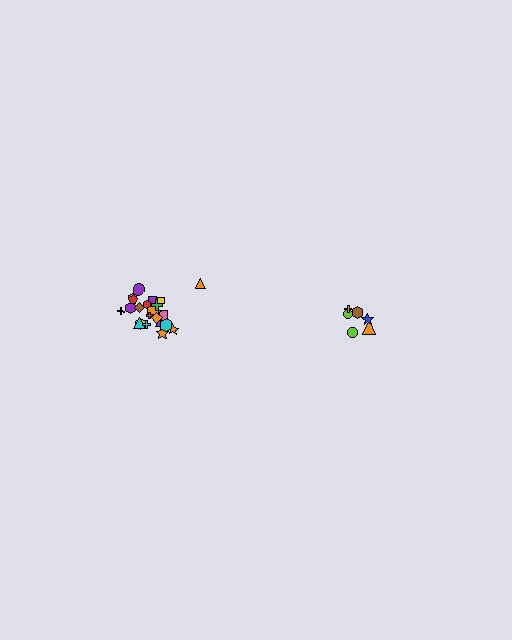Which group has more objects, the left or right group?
The left group.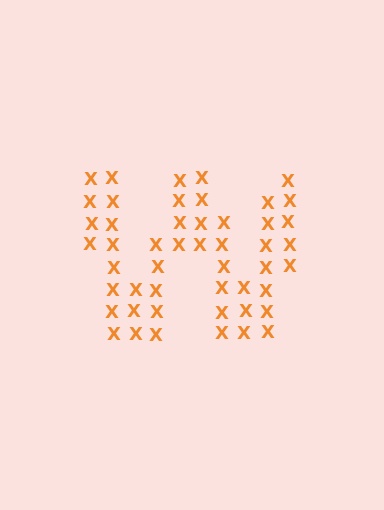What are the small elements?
The small elements are letter X's.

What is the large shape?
The large shape is the letter W.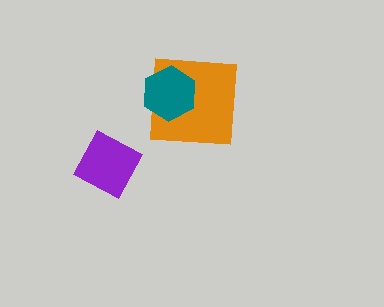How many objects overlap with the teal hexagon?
1 object overlaps with the teal hexagon.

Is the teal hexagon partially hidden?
No, no other shape covers it.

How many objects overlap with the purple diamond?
0 objects overlap with the purple diamond.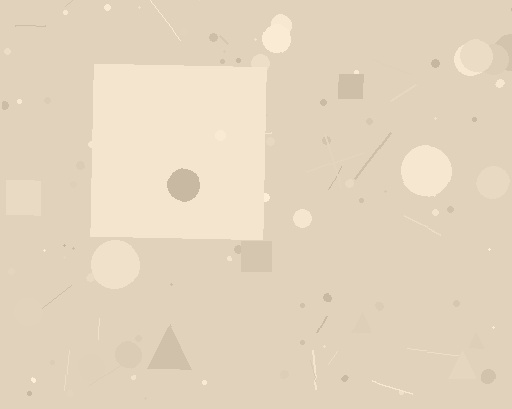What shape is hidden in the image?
A square is hidden in the image.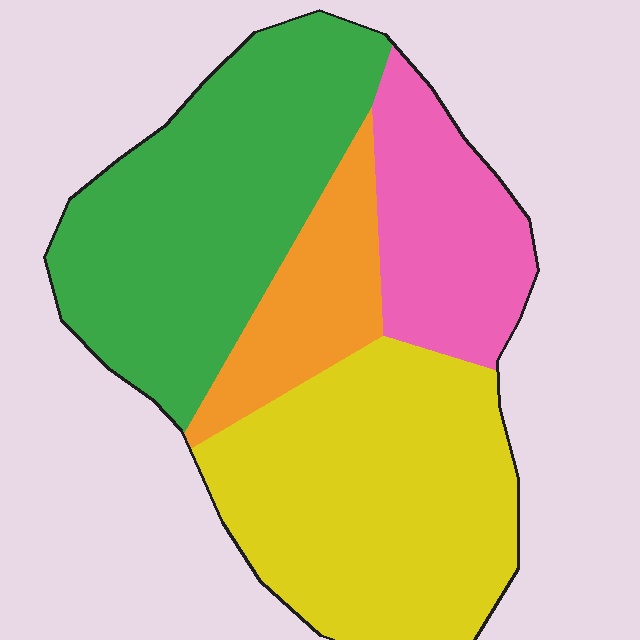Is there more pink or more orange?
Pink.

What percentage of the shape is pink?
Pink takes up about one sixth (1/6) of the shape.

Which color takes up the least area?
Orange, at roughly 10%.